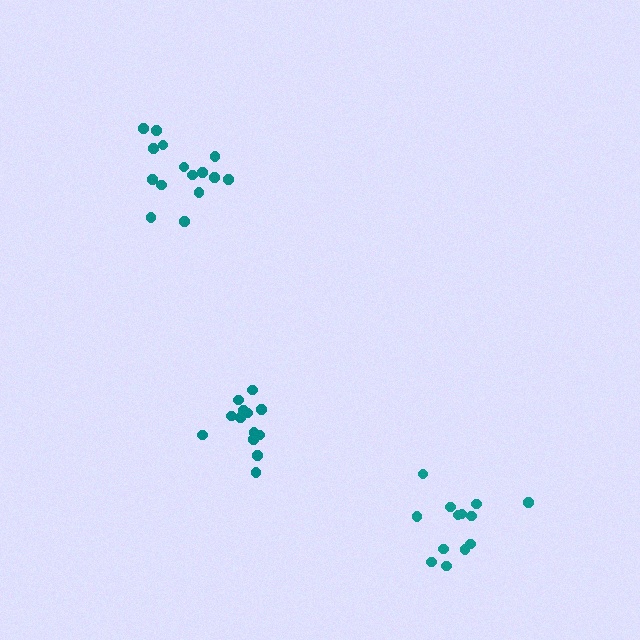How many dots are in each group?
Group 1: 13 dots, Group 2: 14 dots, Group 3: 15 dots (42 total).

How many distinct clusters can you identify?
There are 3 distinct clusters.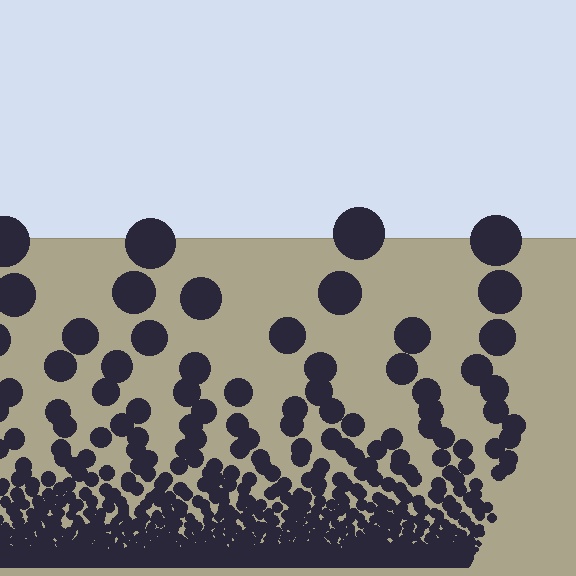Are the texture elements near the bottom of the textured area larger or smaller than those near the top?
Smaller. The gradient is inverted — elements near the bottom are smaller and denser.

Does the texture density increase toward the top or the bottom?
Density increases toward the bottom.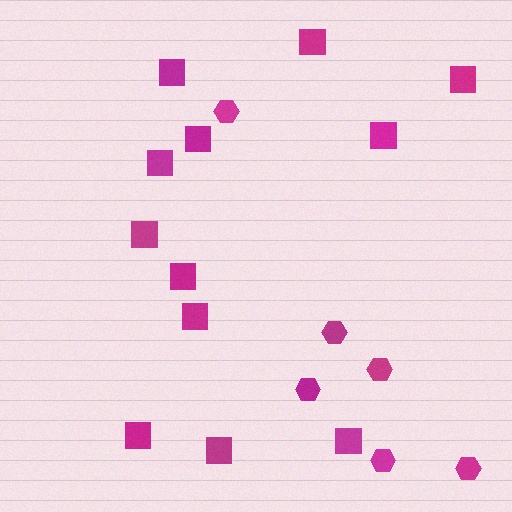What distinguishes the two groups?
There are 2 groups: one group of hexagons (6) and one group of squares (12).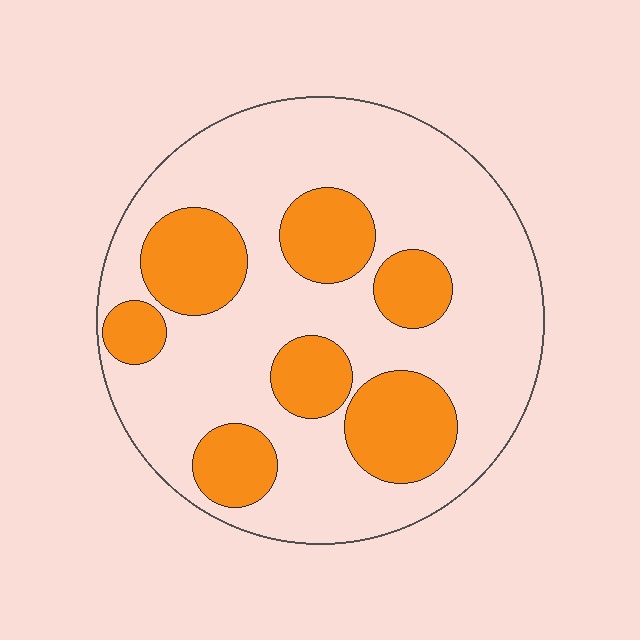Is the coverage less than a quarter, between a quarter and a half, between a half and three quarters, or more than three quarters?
Between a quarter and a half.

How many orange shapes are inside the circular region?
7.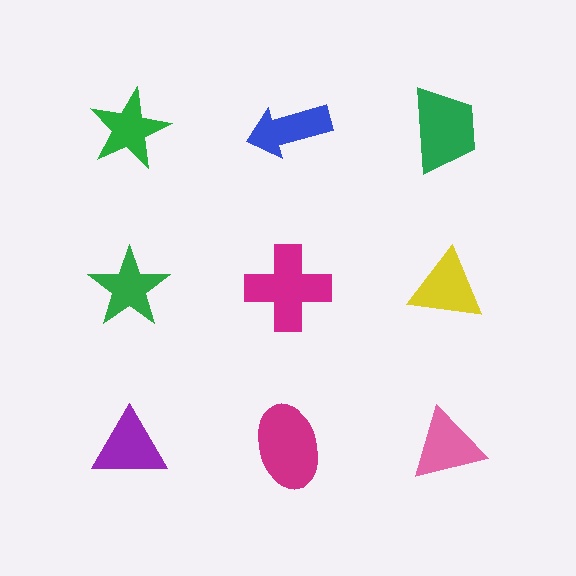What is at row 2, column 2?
A magenta cross.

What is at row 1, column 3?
A green trapezoid.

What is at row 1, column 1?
A green star.